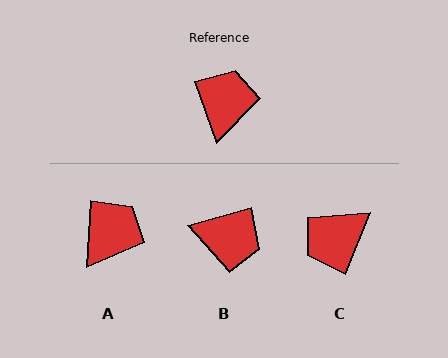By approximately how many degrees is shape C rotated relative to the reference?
Approximately 138 degrees counter-clockwise.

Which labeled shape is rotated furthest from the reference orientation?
C, about 138 degrees away.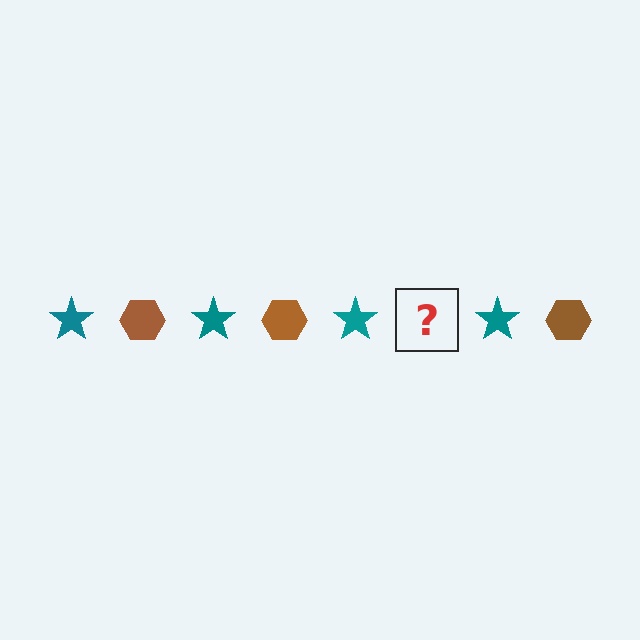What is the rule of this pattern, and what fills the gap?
The rule is that the pattern alternates between teal star and brown hexagon. The gap should be filled with a brown hexagon.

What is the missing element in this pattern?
The missing element is a brown hexagon.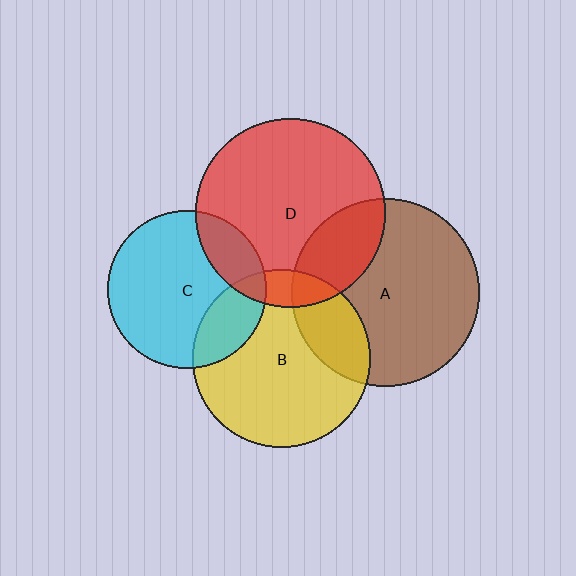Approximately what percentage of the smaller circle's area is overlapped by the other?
Approximately 20%.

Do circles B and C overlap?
Yes.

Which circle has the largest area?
Circle D (red).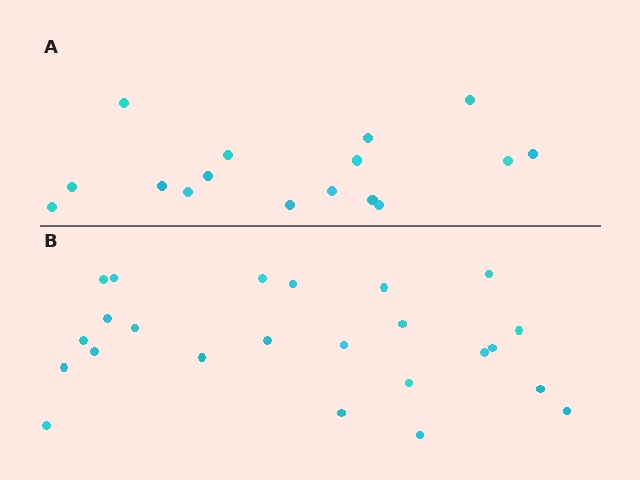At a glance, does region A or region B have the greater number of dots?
Region B (the bottom region) has more dots.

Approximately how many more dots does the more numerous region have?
Region B has roughly 8 or so more dots than region A.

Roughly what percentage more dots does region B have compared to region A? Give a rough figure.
About 50% more.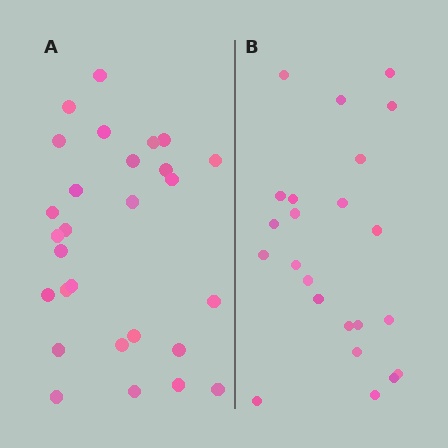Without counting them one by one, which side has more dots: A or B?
Region A (the left region) has more dots.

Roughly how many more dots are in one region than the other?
Region A has about 5 more dots than region B.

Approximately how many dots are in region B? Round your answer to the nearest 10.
About 20 dots. (The exact count is 23, which rounds to 20.)